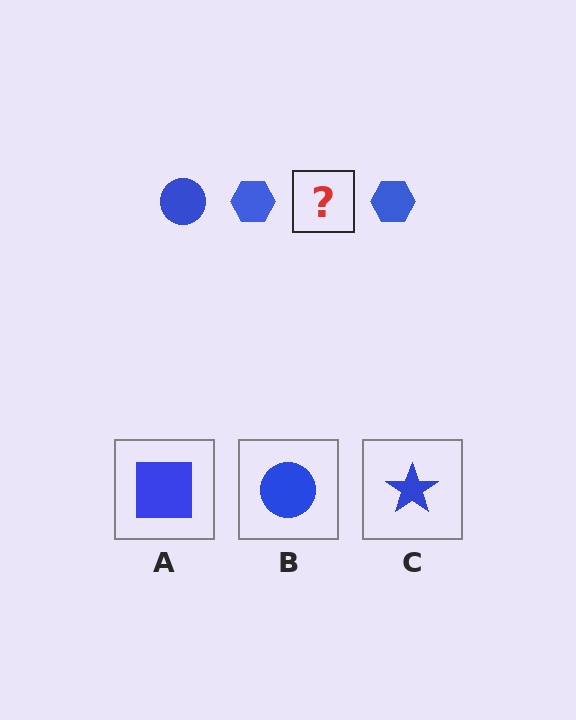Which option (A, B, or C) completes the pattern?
B.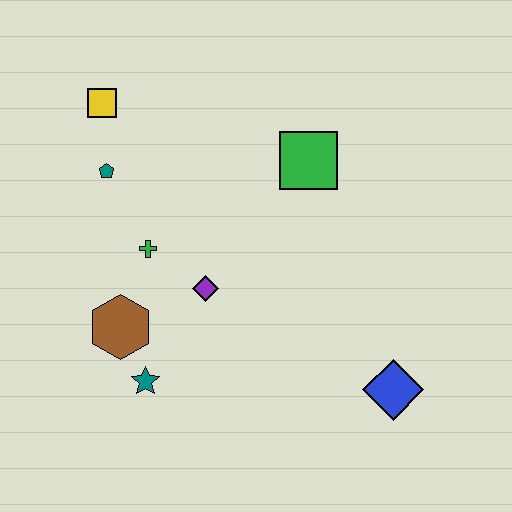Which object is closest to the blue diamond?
The purple diamond is closest to the blue diamond.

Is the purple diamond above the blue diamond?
Yes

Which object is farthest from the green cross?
The blue diamond is farthest from the green cross.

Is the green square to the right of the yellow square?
Yes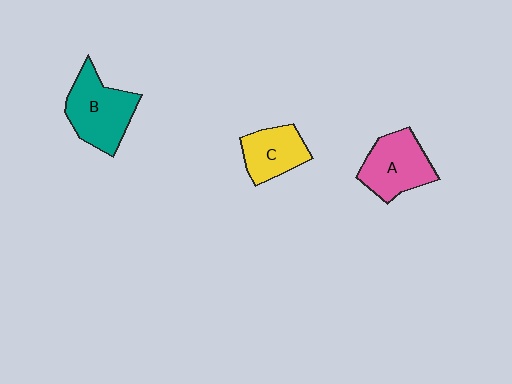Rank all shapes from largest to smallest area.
From largest to smallest: B (teal), A (pink), C (yellow).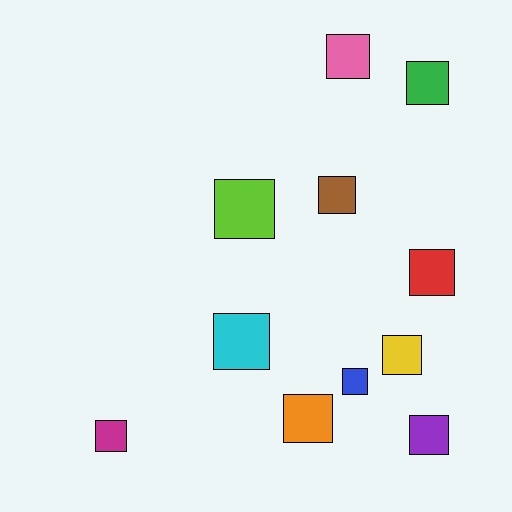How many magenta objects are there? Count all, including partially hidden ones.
There is 1 magenta object.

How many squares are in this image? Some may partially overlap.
There are 11 squares.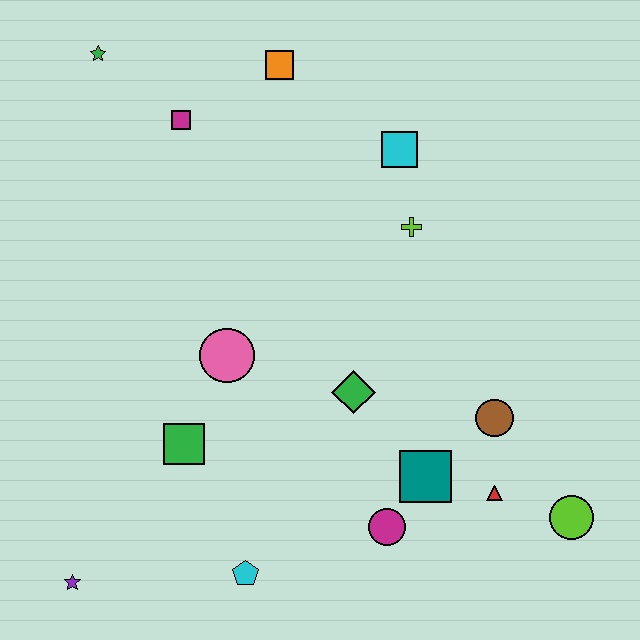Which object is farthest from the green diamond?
The green star is farthest from the green diamond.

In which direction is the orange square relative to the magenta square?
The orange square is to the right of the magenta square.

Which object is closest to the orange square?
The magenta square is closest to the orange square.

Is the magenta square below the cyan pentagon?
No